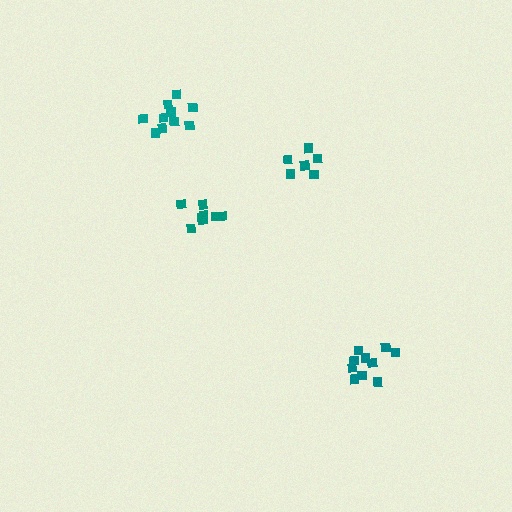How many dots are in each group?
Group 1: 8 dots, Group 2: 10 dots, Group 3: 10 dots, Group 4: 6 dots (34 total).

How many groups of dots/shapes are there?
There are 4 groups.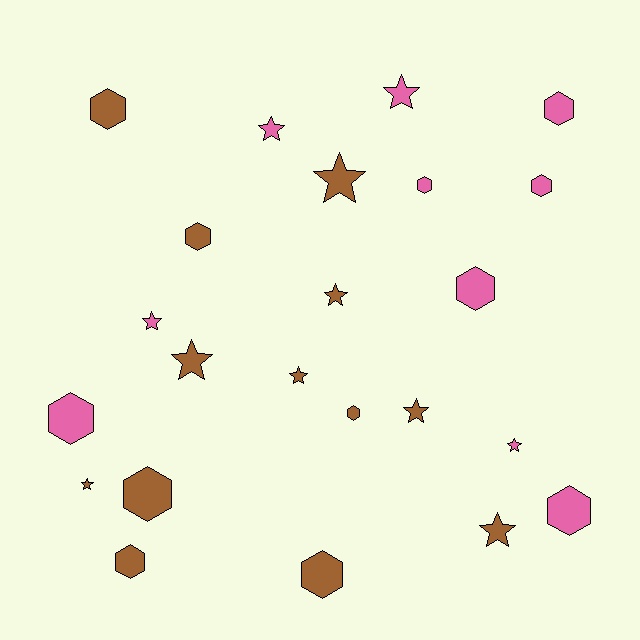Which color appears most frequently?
Brown, with 13 objects.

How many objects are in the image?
There are 23 objects.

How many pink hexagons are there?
There are 6 pink hexagons.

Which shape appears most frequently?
Hexagon, with 12 objects.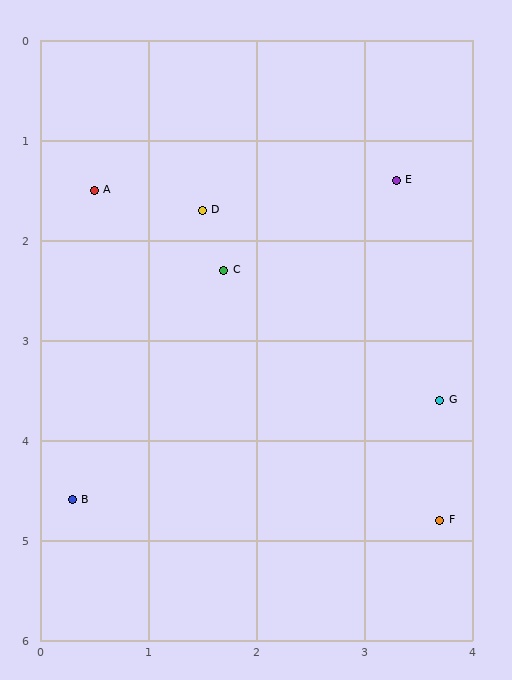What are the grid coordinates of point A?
Point A is at approximately (0.5, 1.5).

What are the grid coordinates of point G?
Point G is at approximately (3.7, 3.6).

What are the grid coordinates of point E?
Point E is at approximately (3.3, 1.4).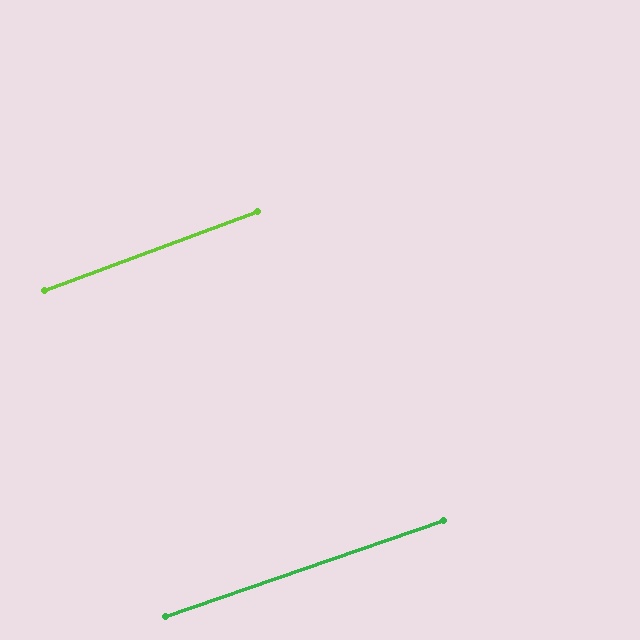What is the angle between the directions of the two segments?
Approximately 1 degree.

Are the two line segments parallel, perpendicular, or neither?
Parallel — their directions differ by only 1.4°.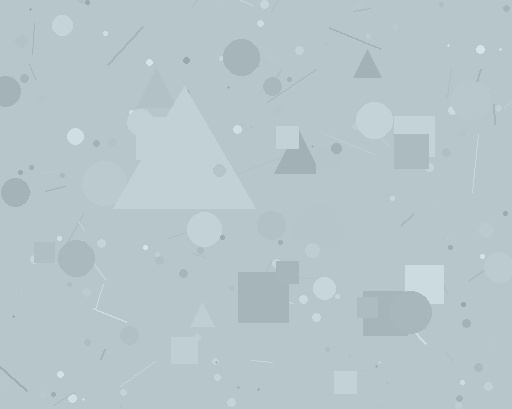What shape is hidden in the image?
A triangle is hidden in the image.